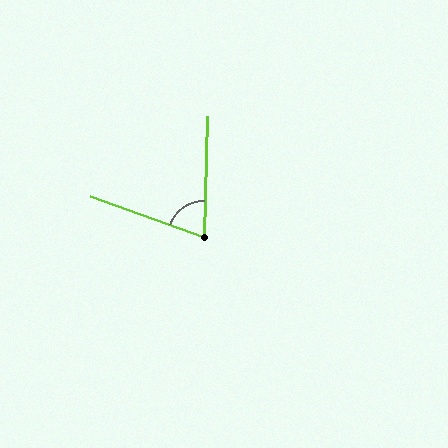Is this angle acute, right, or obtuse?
It is acute.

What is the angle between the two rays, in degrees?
Approximately 72 degrees.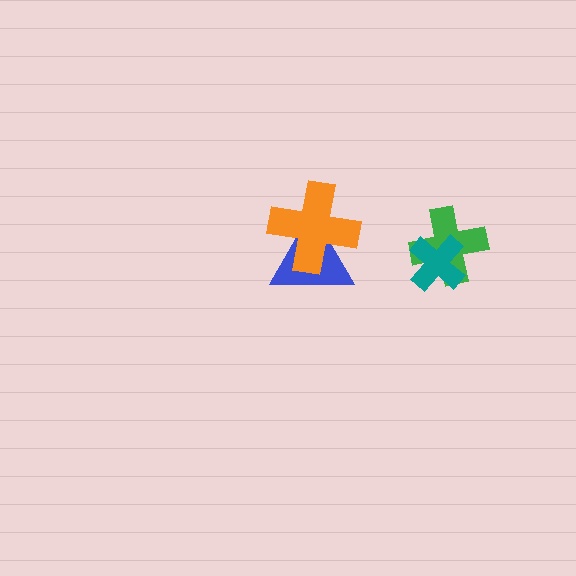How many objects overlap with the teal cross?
1 object overlaps with the teal cross.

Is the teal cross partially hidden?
No, no other shape covers it.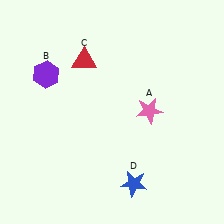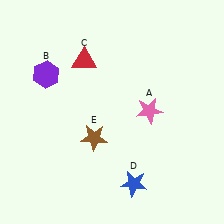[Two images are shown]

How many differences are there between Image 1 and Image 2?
There is 1 difference between the two images.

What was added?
A brown star (E) was added in Image 2.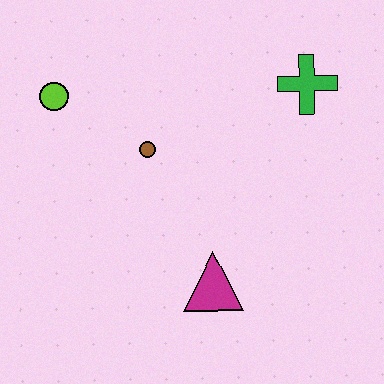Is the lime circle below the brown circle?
No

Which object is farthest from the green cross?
The lime circle is farthest from the green cross.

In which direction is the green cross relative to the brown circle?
The green cross is to the right of the brown circle.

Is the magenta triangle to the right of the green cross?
No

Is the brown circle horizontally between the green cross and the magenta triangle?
No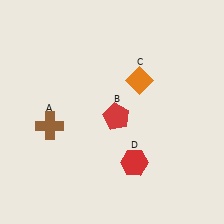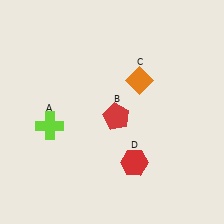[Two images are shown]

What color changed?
The cross (A) changed from brown in Image 1 to lime in Image 2.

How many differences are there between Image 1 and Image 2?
There is 1 difference between the two images.